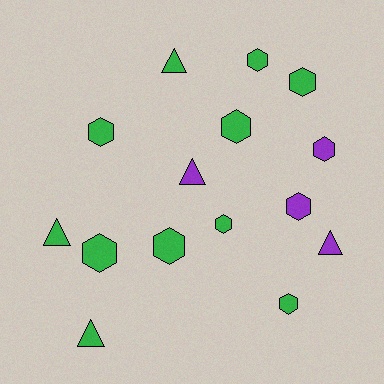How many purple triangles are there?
There are 2 purple triangles.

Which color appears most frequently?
Green, with 11 objects.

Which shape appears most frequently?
Hexagon, with 10 objects.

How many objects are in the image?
There are 15 objects.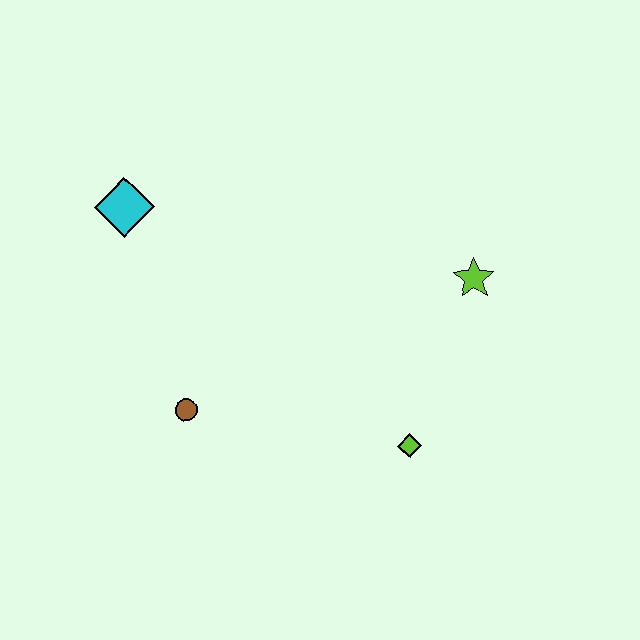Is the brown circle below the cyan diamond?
Yes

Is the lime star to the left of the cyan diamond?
No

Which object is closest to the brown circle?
The cyan diamond is closest to the brown circle.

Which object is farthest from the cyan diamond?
The lime diamond is farthest from the cyan diamond.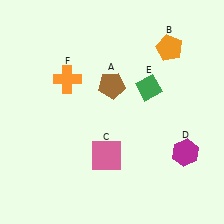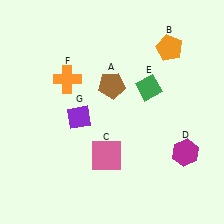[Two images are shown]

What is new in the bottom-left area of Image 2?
A purple diamond (G) was added in the bottom-left area of Image 2.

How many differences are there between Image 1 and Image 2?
There is 1 difference between the two images.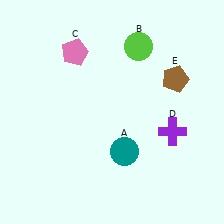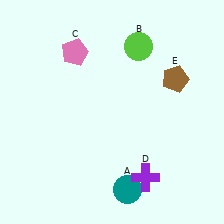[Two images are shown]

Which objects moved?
The objects that moved are: the teal circle (A), the purple cross (D).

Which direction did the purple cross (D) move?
The purple cross (D) moved down.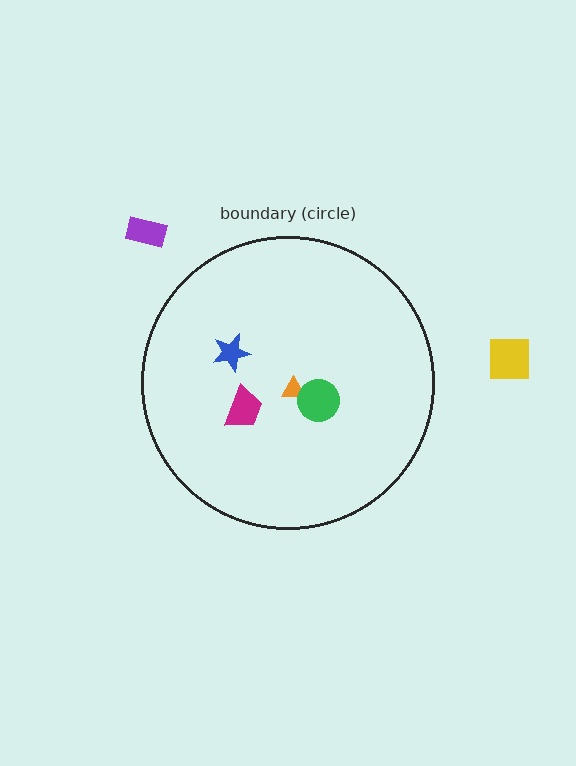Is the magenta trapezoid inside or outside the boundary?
Inside.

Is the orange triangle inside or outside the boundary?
Inside.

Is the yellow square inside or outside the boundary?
Outside.